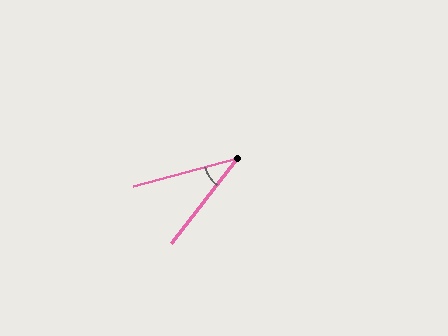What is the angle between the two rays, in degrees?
Approximately 37 degrees.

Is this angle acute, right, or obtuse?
It is acute.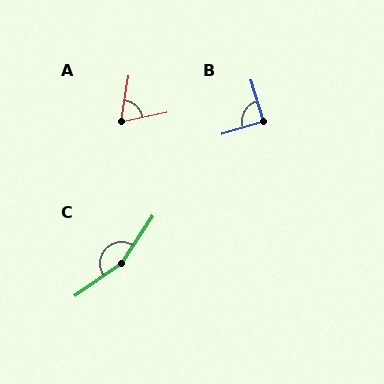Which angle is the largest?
C, at approximately 159 degrees.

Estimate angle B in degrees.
Approximately 90 degrees.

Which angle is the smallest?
A, at approximately 69 degrees.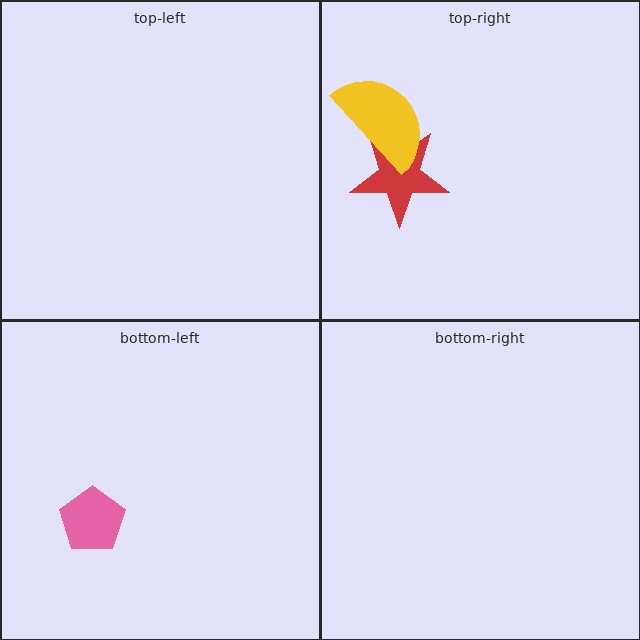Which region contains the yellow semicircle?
The top-right region.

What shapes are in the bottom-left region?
The pink pentagon.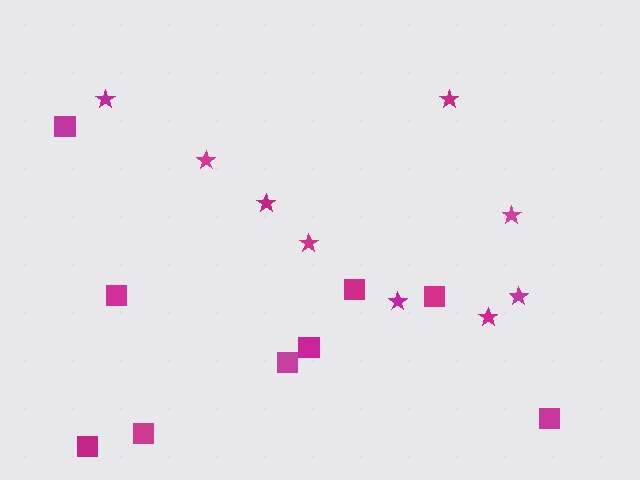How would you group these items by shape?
There are 2 groups: one group of squares (9) and one group of stars (9).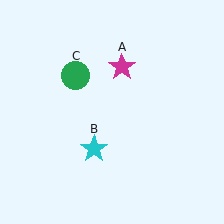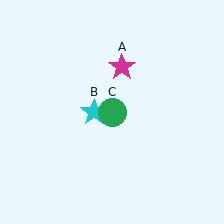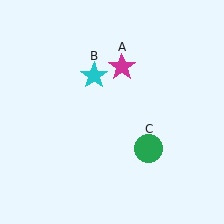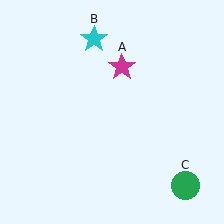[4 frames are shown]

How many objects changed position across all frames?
2 objects changed position: cyan star (object B), green circle (object C).